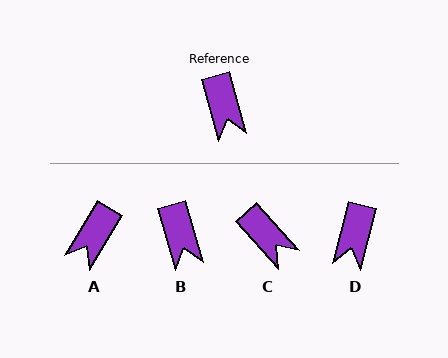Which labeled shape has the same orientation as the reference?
B.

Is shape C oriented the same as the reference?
No, it is off by about 26 degrees.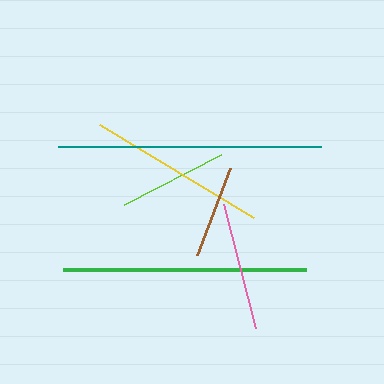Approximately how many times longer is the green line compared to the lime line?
The green line is approximately 2.2 times the length of the lime line.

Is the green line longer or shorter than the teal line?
The teal line is longer than the green line.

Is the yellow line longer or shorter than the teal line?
The teal line is longer than the yellow line.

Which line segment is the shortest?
The brown line is the shortest at approximately 94 pixels.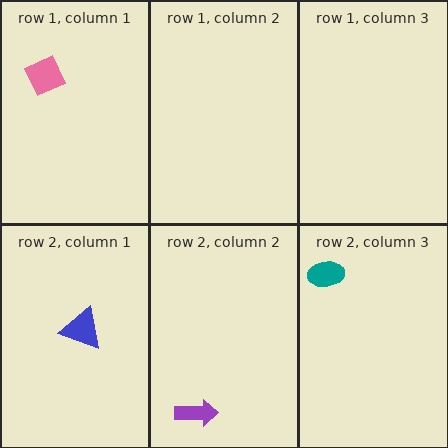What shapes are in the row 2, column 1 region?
The blue triangle.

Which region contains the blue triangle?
The row 2, column 1 region.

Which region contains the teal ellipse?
The row 2, column 3 region.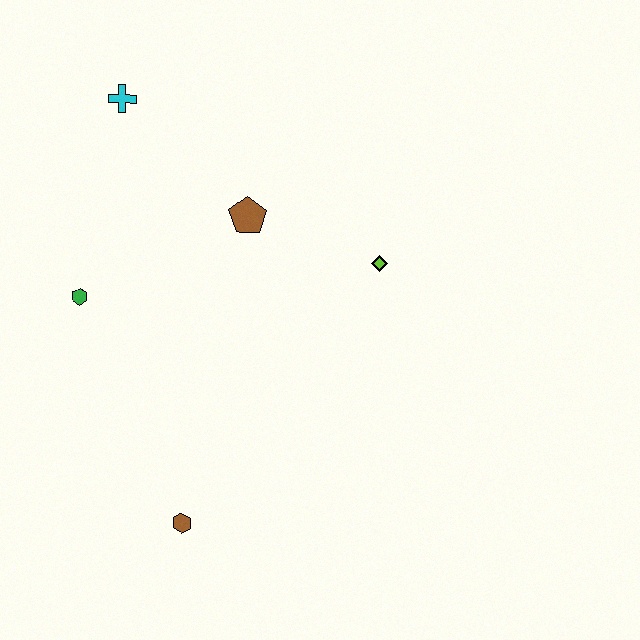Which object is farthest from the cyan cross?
The brown hexagon is farthest from the cyan cross.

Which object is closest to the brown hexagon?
The green hexagon is closest to the brown hexagon.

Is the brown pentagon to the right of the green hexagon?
Yes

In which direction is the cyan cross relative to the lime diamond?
The cyan cross is to the left of the lime diamond.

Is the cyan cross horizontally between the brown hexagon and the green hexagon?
Yes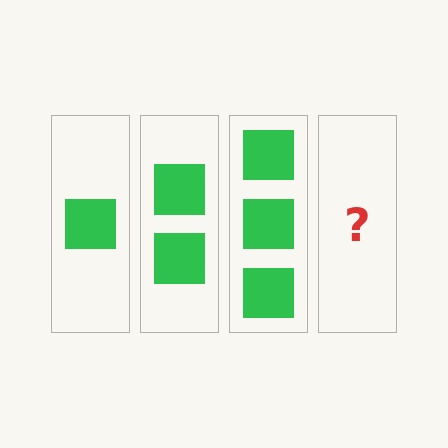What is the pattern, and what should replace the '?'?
The pattern is that each step adds one more square. The '?' should be 4 squares.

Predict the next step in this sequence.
The next step is 4 squares.